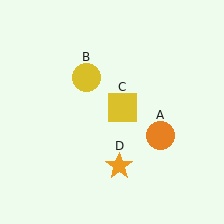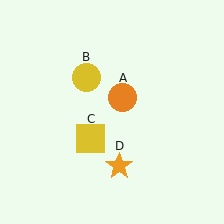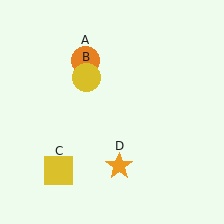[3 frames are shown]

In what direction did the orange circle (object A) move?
The orange circle (object A) moved up and to the left.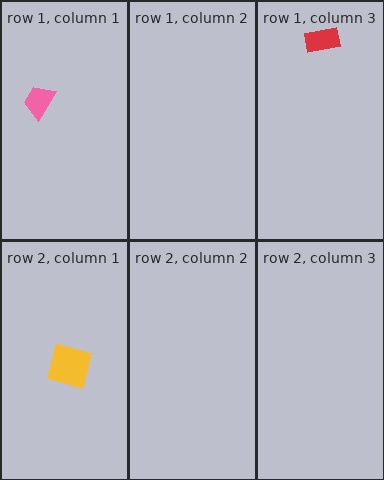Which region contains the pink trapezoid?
The row 1, column 1 region.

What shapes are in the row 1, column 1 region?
The pink trapezoid.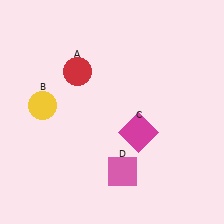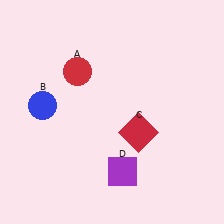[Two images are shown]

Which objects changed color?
B changed from yellow to blue. C changed from magenta to red. D changed from pink to purple.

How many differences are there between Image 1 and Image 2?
There are 3 differences between the two images.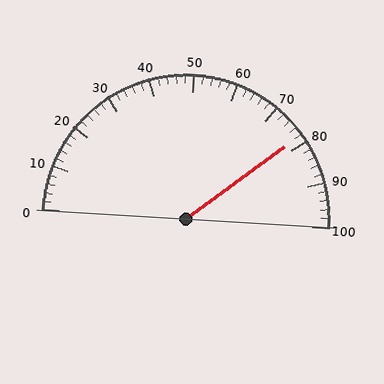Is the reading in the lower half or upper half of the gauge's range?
The reading is in the upper half of the range (0 to 100).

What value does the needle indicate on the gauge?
The needle indicates approximately 78.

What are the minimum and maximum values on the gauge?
The gauge ranges from 0 to 100.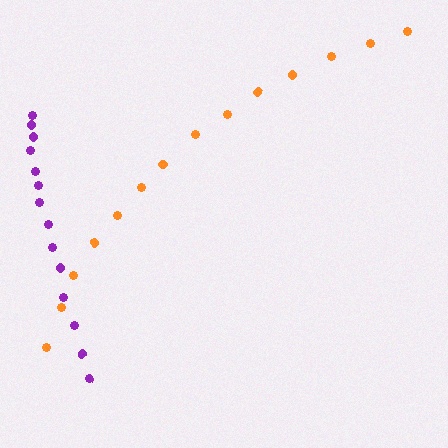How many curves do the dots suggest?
There are 2 distinct paths.